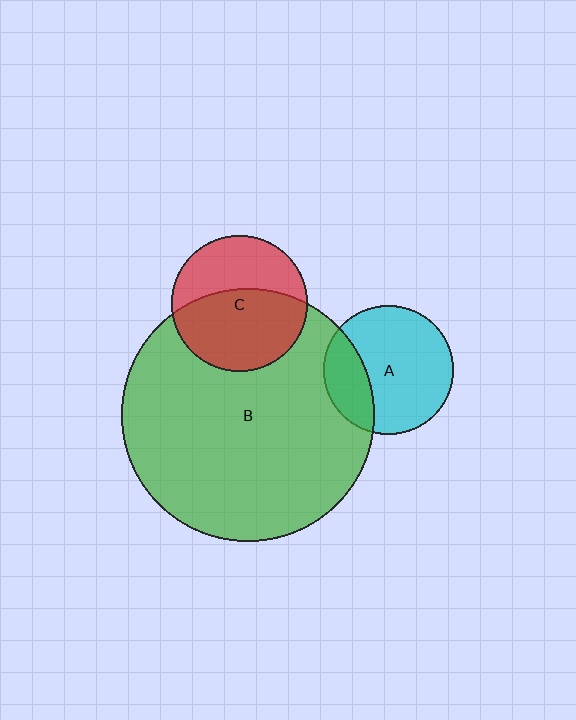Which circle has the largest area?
Circle B (green).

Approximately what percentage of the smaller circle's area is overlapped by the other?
Approximately 60%.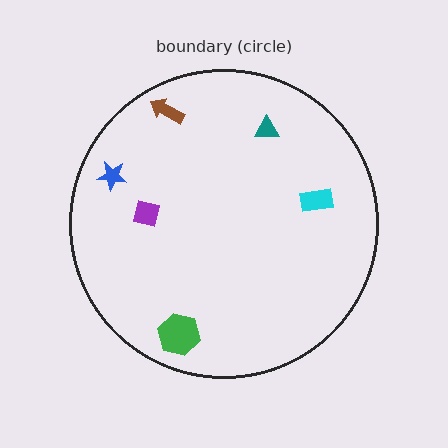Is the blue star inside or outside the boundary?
Inside.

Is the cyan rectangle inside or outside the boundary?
Inside.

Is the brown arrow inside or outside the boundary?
Inside.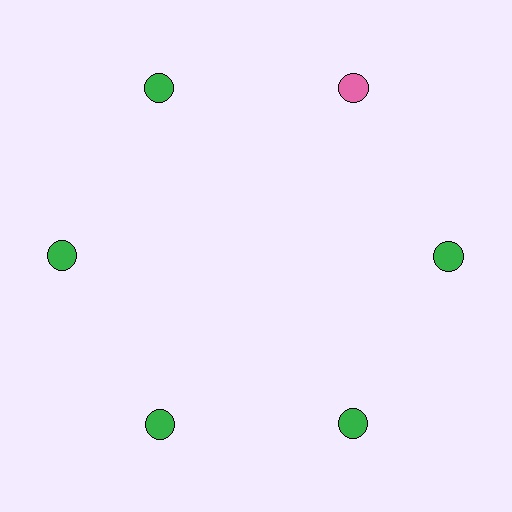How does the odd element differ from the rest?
It has a different color: pink instead of green.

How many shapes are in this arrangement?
There are 6 shapes arranged in a ring pattern.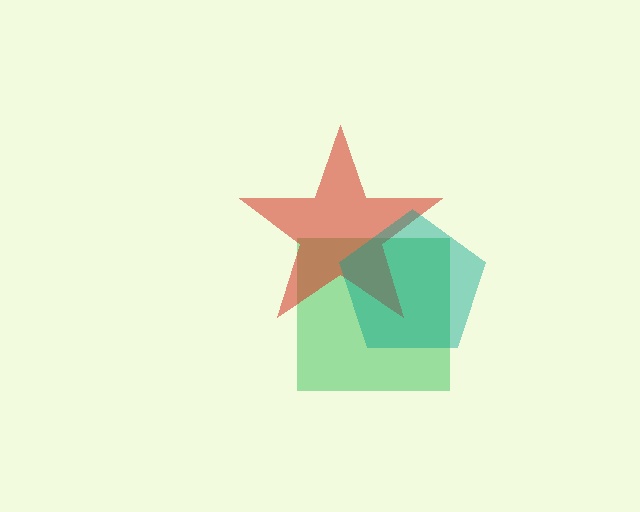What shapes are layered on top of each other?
The layered shapes are: a green square, a red star, a teal pentagon.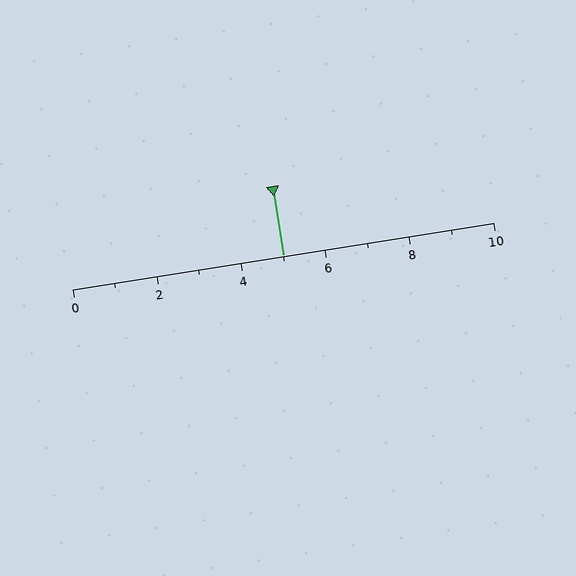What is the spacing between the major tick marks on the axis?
The major ticks are spaced 2 apart.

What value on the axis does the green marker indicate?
The marker indicates approximately 5.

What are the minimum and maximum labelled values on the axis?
The axis runs from 0 to 10.